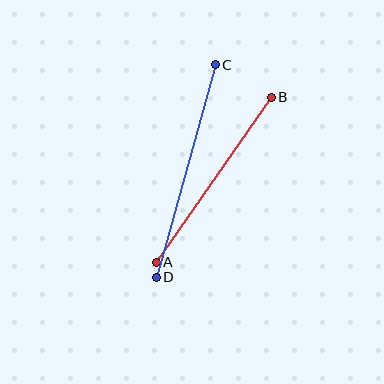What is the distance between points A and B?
The distance is approximately 201 pixels.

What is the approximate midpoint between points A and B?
The midpoint is at approximately (214, 180) pixels.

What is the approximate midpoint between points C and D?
The midpoint is at approximately (186, 171) pixels.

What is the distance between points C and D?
The distance is approximately 221 pixels.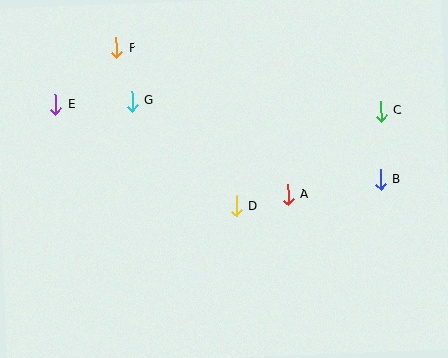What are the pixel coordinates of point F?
Point F is at (116, 48).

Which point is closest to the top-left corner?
Point E is closest to the top-left corner.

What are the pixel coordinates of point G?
Point G is at (132, 101).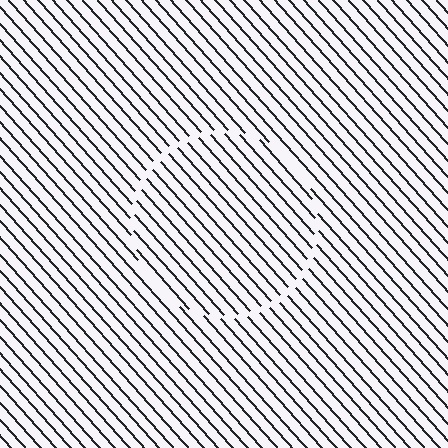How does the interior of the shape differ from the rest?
The interior of the shape contains the same grating, shifted by half a period — the contour is defined by the phase discontinuity where line-ends from the inner and outer gratings abut.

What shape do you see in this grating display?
An illusory circle. The interior of the shape contains the same grating, shifted by half a period — the contour is defined by the phase discontinuity where line-ends from the inner and outer gratings abut.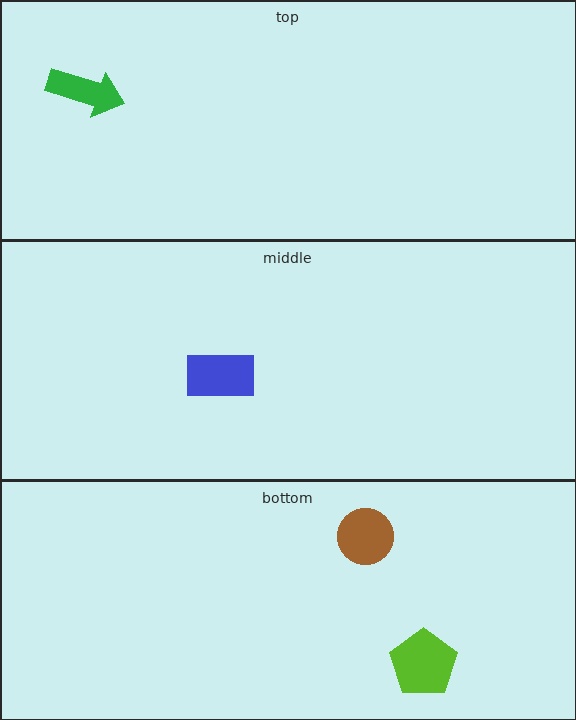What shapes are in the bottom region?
The brown circle, the lime pentagon.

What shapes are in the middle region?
The blue rectangle.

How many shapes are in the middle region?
1.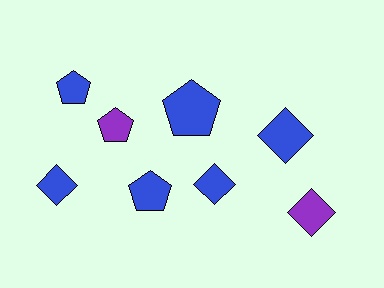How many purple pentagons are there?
There is 1 purple pentagon.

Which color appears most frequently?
Blue, with 6 objects.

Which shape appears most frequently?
Diamond, with 4 objects.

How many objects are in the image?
There are 8 objects.